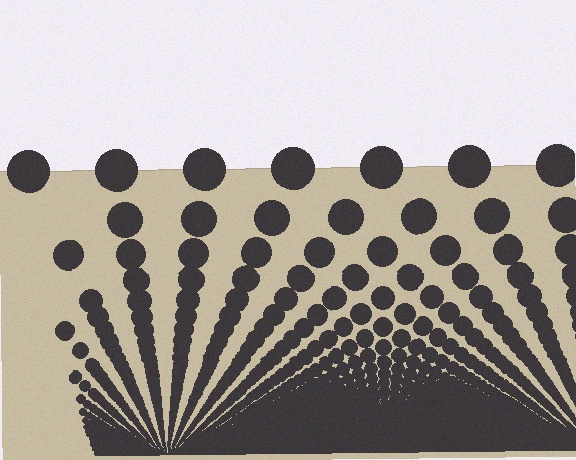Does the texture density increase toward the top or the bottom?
Density increases toward the bottom.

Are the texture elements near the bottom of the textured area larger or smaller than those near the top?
Smaller. The gradient is inverted — elements near the bottom are smaller and denser.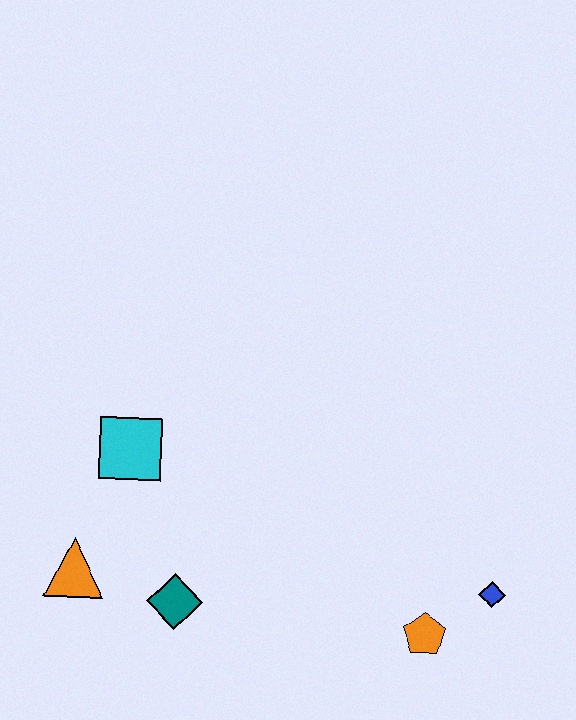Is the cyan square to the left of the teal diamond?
Yes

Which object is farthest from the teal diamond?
The blue diamond is farthest from the teal diamond.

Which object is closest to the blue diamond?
The orange pentagon is closest to the blue diamond.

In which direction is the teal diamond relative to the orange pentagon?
The teal diamond is to the left of the orange pentagon.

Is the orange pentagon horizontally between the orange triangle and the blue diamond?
Yes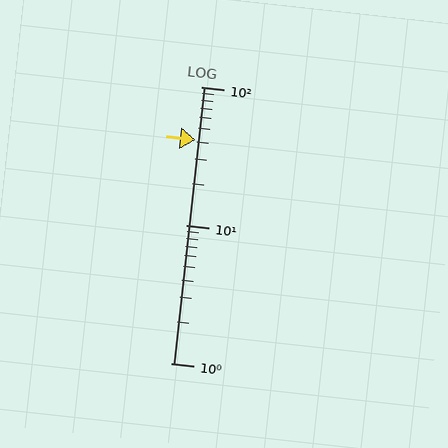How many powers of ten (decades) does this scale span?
The scale spans 2 decades, from 1 to 100.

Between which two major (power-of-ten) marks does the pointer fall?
The pointer is between 10 and 100.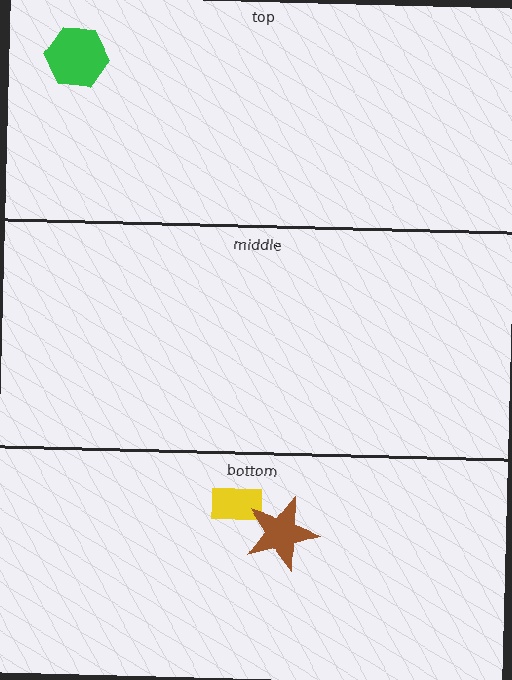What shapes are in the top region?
The green hexagon.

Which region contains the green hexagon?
The top region.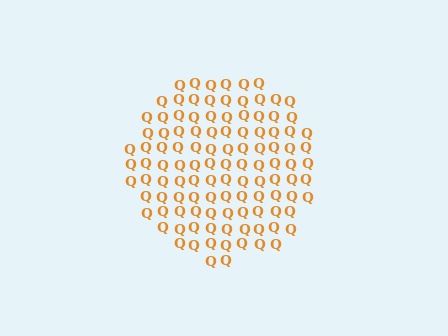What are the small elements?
The small elements are letter Q's.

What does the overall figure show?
The overall figure shows a circle.